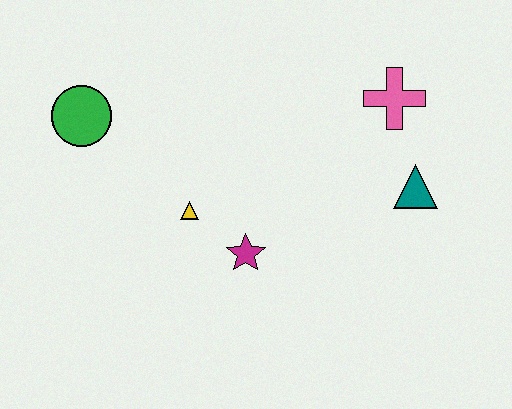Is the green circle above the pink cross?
No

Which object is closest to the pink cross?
The teal triangle is closest to the pink cross.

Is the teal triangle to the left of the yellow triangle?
No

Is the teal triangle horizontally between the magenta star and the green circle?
No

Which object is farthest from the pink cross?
The green circle is farthest from the pink cross.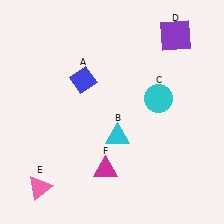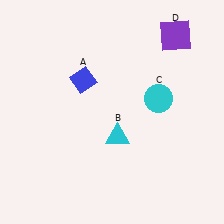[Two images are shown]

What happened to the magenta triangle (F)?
The magenta triangle (F) was removed in Image 2. It was in the bottom-left area of Image 1.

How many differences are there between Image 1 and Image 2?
There are 2 differences between the two images.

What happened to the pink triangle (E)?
The pink triangle (E) was removed in Image 2. It was in the bottom-left area of Image 1.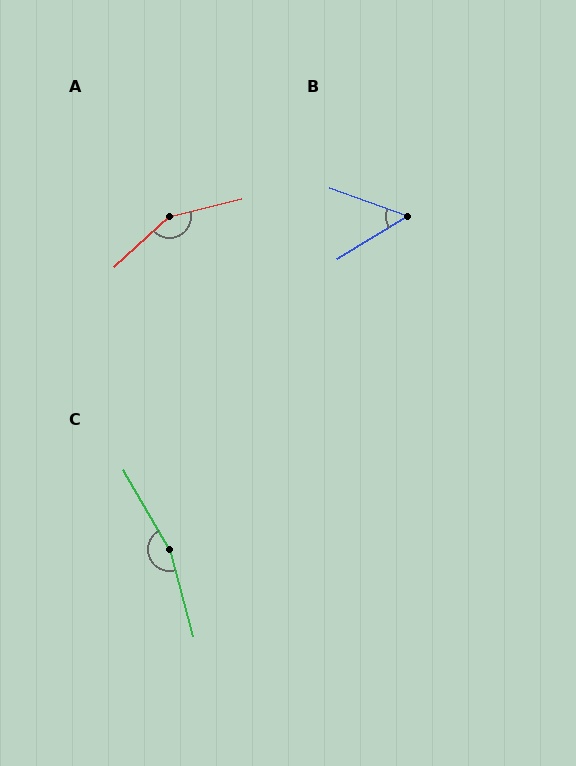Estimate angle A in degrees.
Approximately 151 degrees.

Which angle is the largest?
C, at approximately 165 degrees.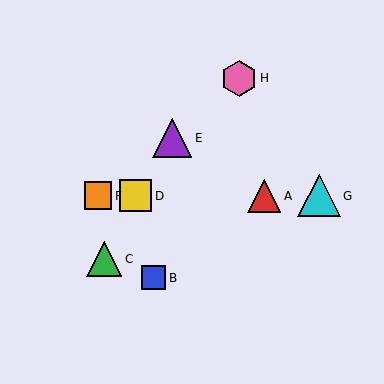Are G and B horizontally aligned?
No, G is at y≈196 and B is at y≈278.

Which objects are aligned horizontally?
Objects A, D, F, G are aligned horizontally.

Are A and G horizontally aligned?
Yes, both are at y≈196.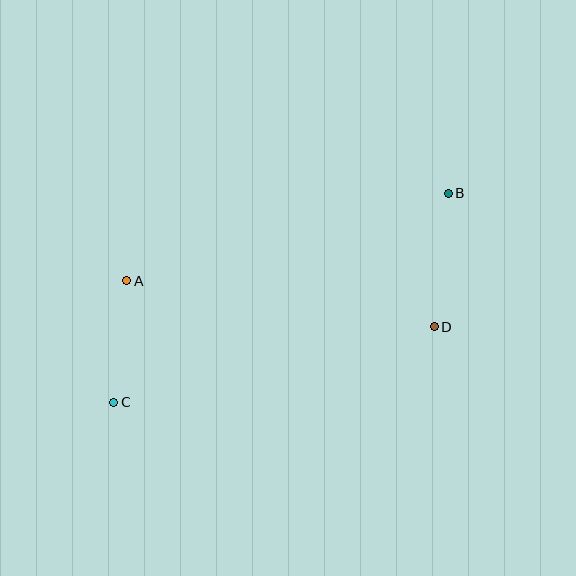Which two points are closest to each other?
Points A and C are closest to each other.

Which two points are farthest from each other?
Points B and C are farthest from each other.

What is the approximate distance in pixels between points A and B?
The distance between A and B is approximately 334 pixels.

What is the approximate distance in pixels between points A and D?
The distance between A and D is approximately 311 pixels.